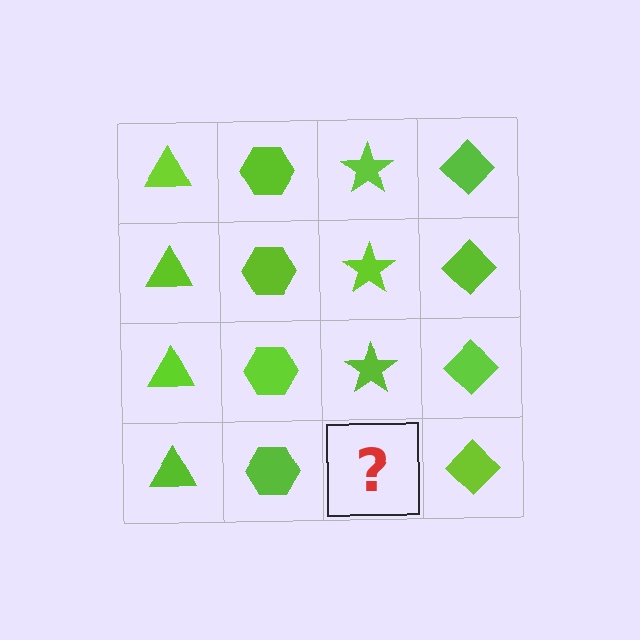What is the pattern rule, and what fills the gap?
The rule is that each column has a consistent shape. The gap should be filled with a lime star.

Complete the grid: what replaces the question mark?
The question mark should be replaced with a lime star.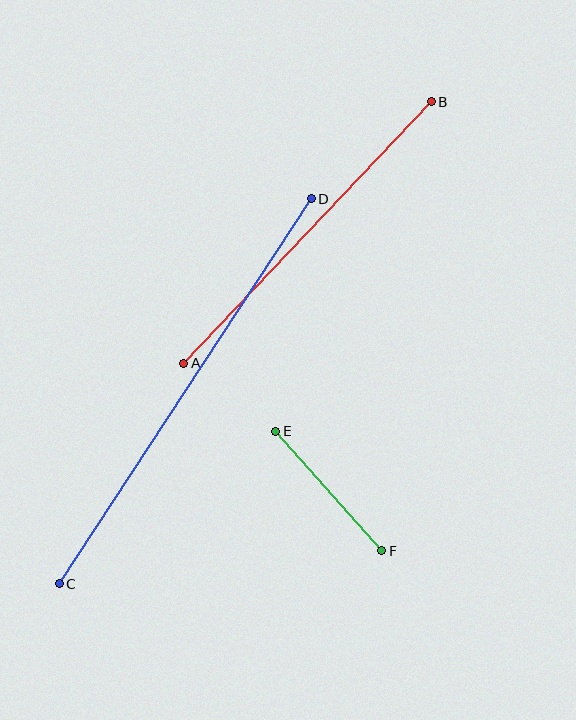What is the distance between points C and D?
The distance is approximately 460 pixels.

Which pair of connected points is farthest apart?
Points C and D are farthest apart.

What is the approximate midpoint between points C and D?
The midpoint is at approximately (185, 391) pixels.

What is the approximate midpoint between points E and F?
The midpoint is at approximately (329, 491) pixels.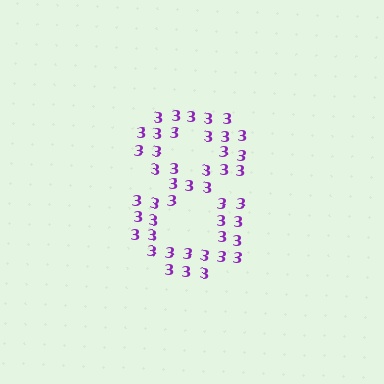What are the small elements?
The small elements are digit 3's.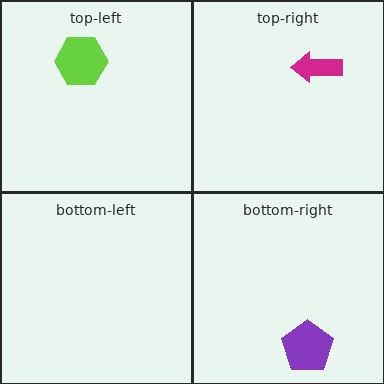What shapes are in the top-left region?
The lime hexagon.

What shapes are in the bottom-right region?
The purple pentagon.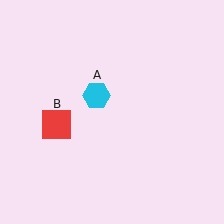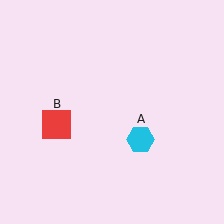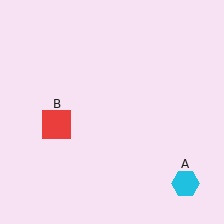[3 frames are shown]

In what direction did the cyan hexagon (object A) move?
The cyan hexagon (object A) moved down and to the right.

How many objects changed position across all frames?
1 object changed position: cyan hexagon (object A).